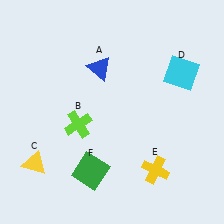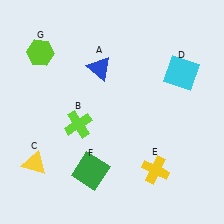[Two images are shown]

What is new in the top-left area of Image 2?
A lime hexagon (G) was added in the top-left area of Image 2.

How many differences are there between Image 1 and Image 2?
There is 1 difference between the two images.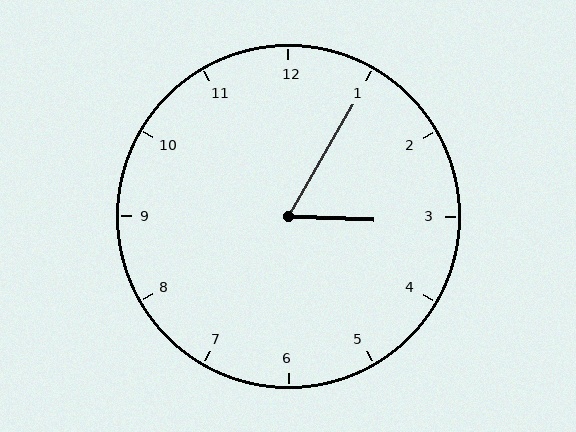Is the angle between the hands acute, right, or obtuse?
It is acute.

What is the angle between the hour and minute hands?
Approximately 62 degrees.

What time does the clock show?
3:05.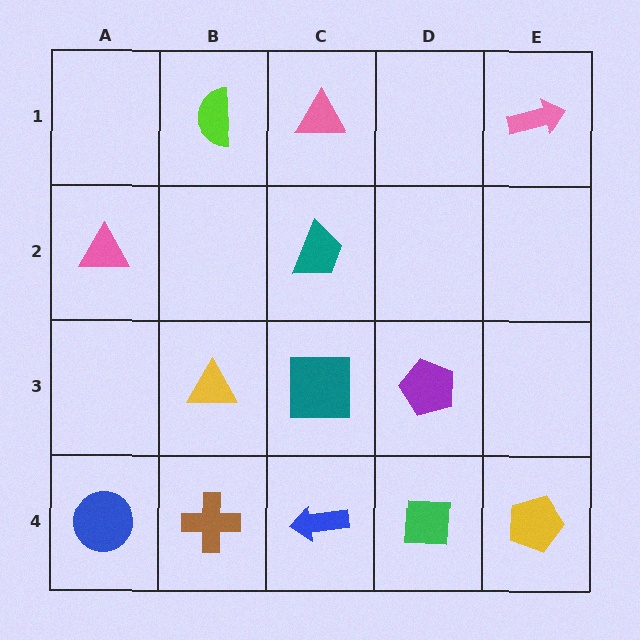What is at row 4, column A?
A blue circle.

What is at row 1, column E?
A pink arrow.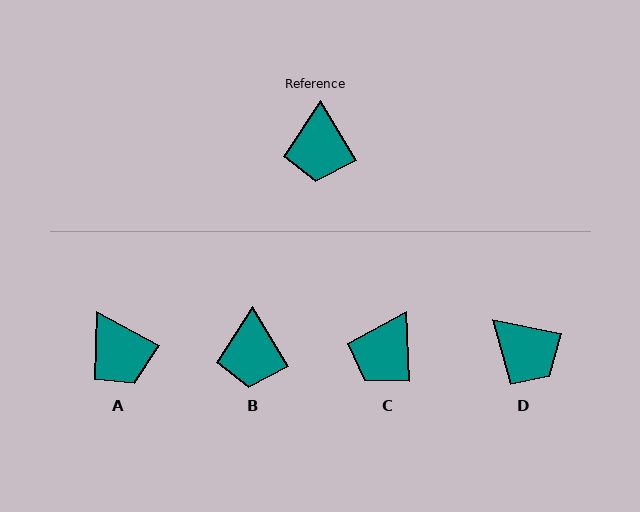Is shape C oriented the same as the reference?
No, it is off by about 29 degrees.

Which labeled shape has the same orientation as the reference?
B.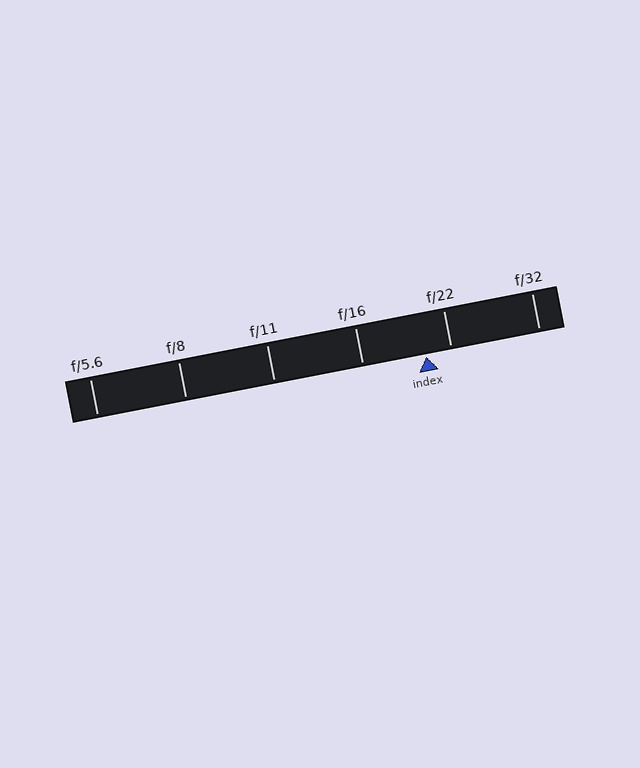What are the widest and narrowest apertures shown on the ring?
The widest aperture shown is f/5.6 and the narrowest is f/32.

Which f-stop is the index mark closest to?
The index mark is closest to f/22.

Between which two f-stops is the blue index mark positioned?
The index mark is between f/16 and f/22.